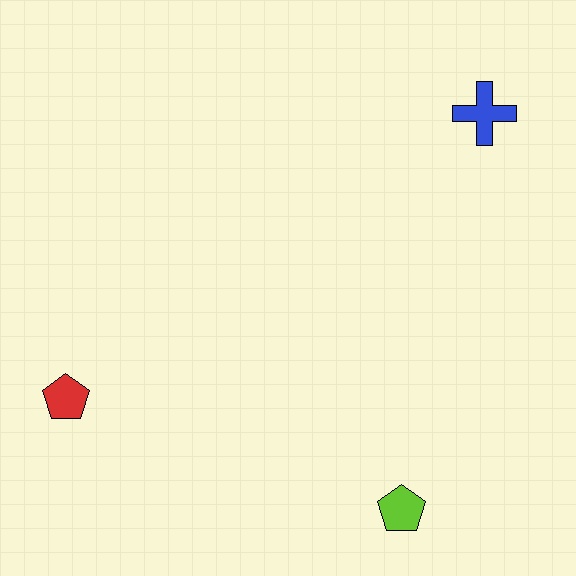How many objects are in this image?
There are 3 objects.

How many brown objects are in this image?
There are no brown objects.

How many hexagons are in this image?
There are no hexagons.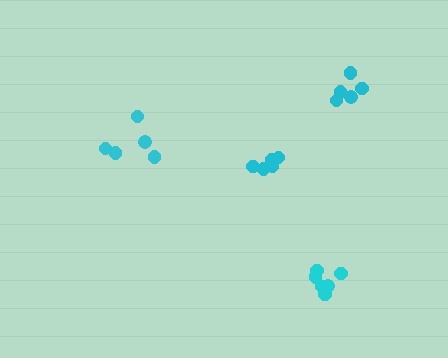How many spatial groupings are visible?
There are 4 spatial groupings.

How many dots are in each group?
Group 1: 5 dots, Group 2: 5 dots, Group 3: 5 dots, Group 4: 8 dots (23 total).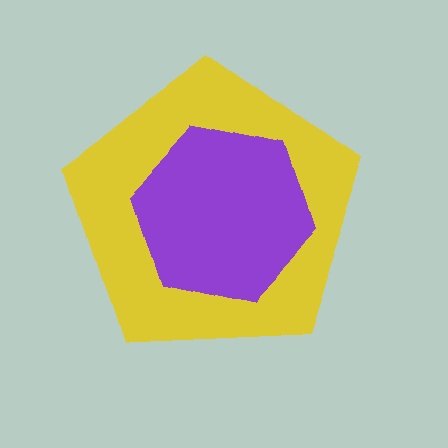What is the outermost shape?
The yellow pentagon.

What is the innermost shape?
The purple hexagon.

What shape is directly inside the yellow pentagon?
The purple hexagon.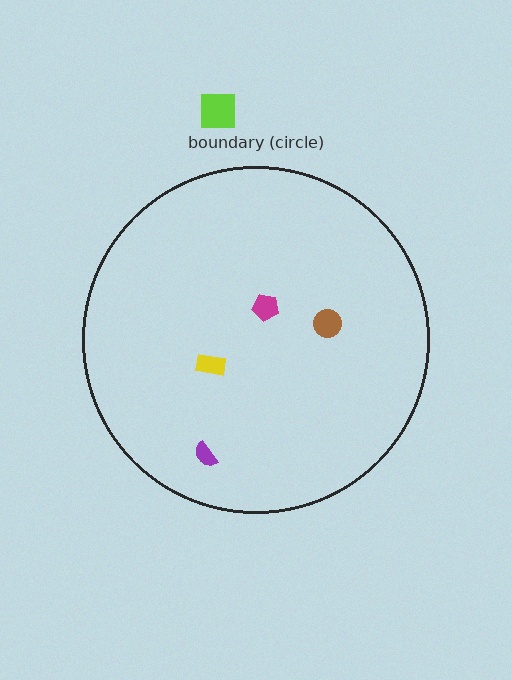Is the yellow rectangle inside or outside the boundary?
Inside.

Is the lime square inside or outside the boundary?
Outside.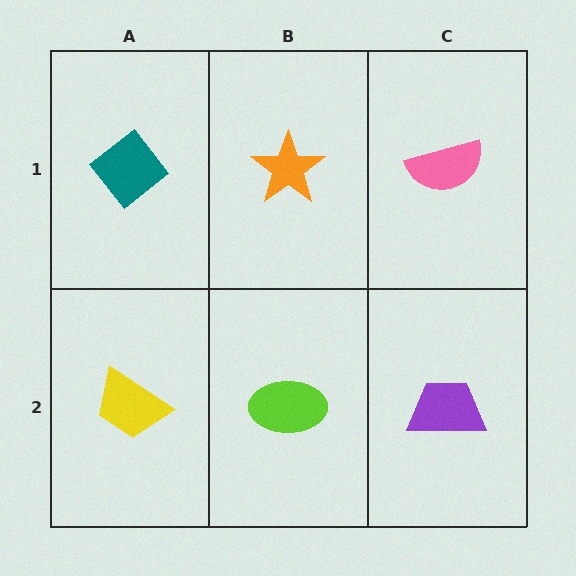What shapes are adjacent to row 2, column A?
A teal diamond (row 1, column A), a lime ellipse (row 2, column B).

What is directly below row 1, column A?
A yellow trapezoid.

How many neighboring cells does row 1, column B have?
3.